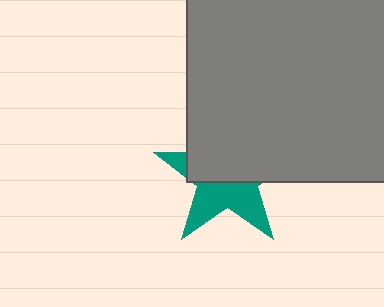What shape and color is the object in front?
The object in front is a gray square.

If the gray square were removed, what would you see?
You would see the complete teal star.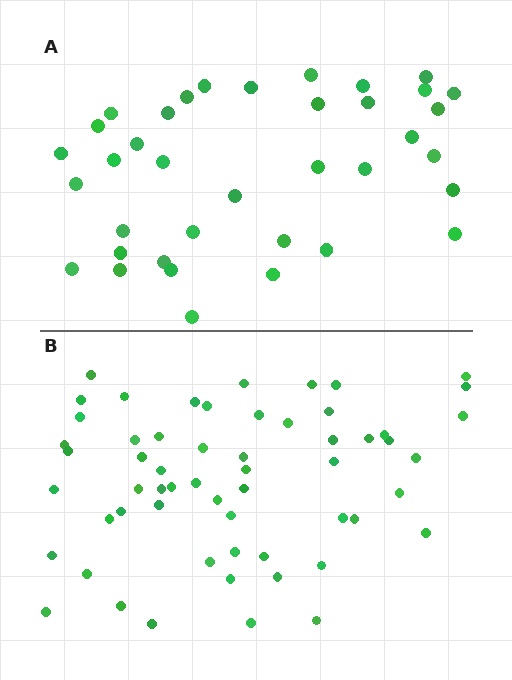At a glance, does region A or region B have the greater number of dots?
Region B (the bottom region) has more dots.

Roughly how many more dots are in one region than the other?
Region B has approximately 20 more dots than region A.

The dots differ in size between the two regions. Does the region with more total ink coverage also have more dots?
No. Region A has more total ink coverage because its dots are larger, but region B actually contains more individual dots. Total area can be misleading — the number of items is what matters here.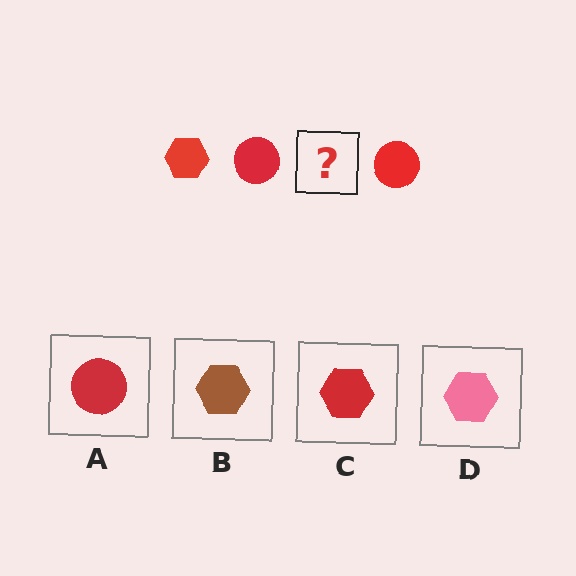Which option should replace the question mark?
Option C.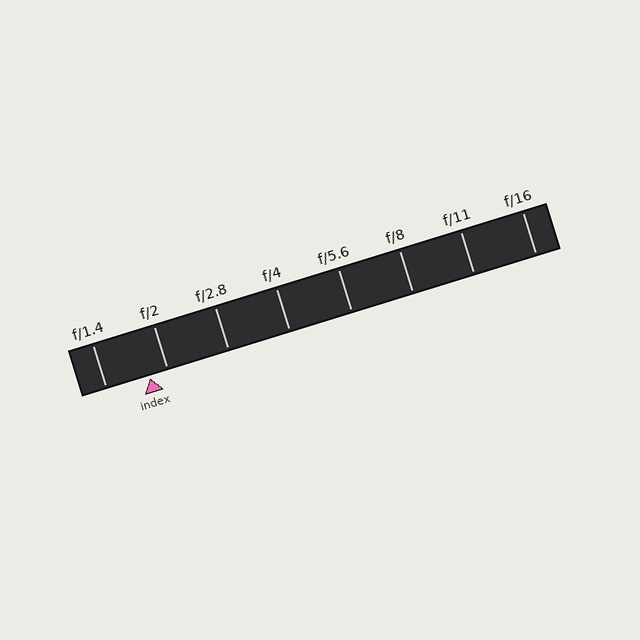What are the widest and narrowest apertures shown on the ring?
The widest aperture shown is f/1.4 and the narrowest is f/16.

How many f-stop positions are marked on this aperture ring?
There are 8 f-stop positions marked.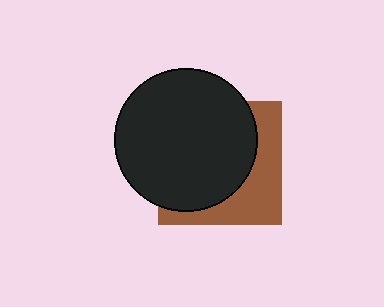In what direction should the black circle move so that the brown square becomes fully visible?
The black circle should move toward the upper-left. That is the shortest direction to clear the overlap and leave the brown square fully visible.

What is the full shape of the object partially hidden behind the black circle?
The partially hidden object is a brown square.